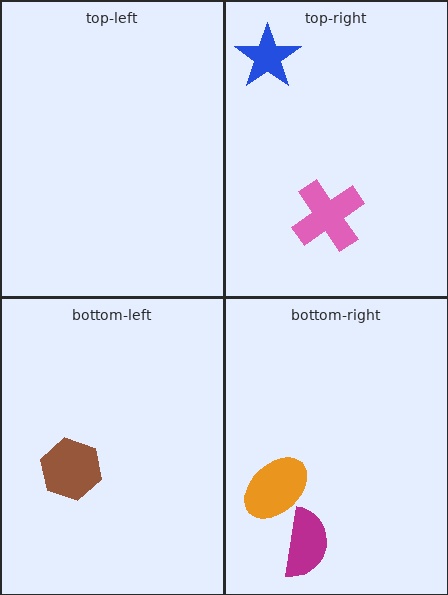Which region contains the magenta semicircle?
The bottom-right region.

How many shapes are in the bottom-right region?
2.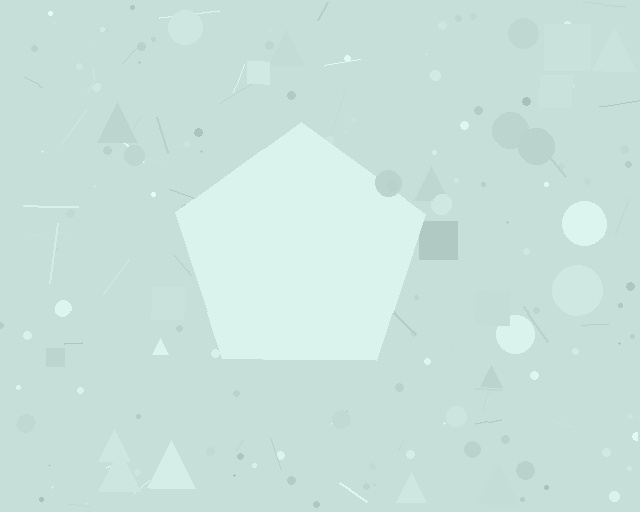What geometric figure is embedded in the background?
A pentagon is embedded in the background.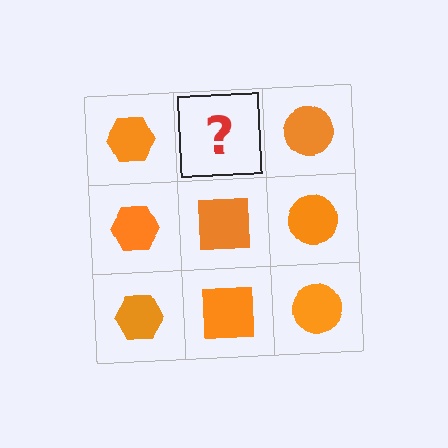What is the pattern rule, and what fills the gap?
The rule is that each column has a consistent shape. The gap should be filled with an orange square.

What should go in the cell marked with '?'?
The missing cell should contain an orange square.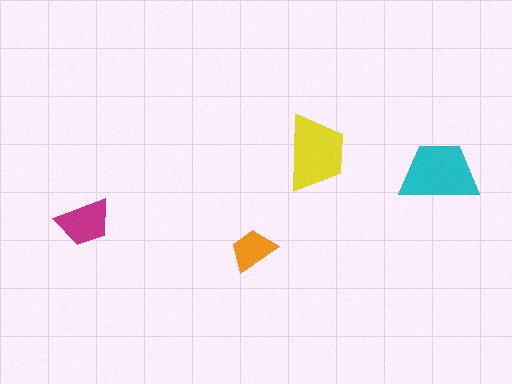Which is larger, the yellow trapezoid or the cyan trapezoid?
The cyan one.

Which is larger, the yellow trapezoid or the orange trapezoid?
The yellow one.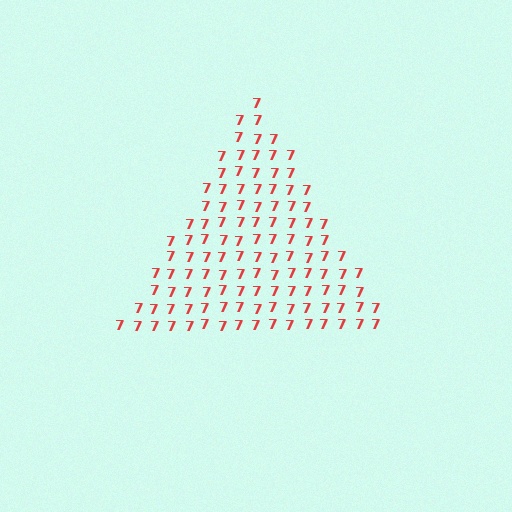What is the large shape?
The large shape is a triangle.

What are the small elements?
The small elements are digit 7's.